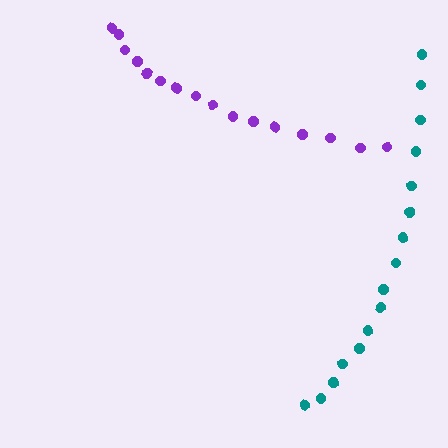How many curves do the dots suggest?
There are 2 distinct paths.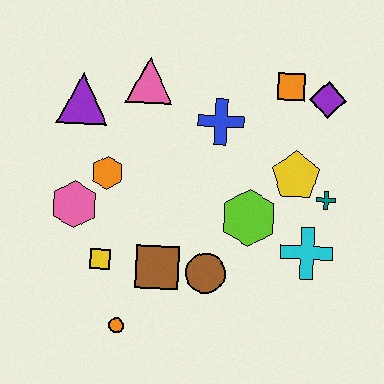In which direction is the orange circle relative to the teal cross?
The orange circle is to the left of the teal cross.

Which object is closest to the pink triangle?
The purple triangle is closest to the pink triangle.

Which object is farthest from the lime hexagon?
The purple triangle is farthest from the lime hexagon.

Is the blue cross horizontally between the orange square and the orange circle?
Yes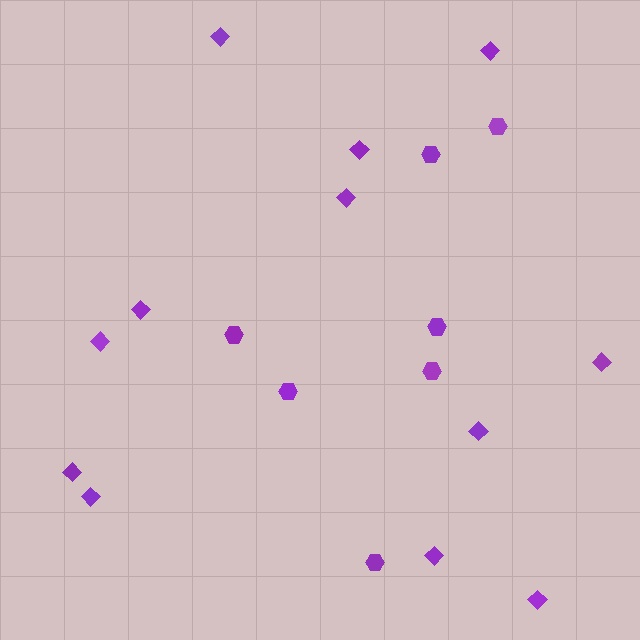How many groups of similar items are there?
There are 2 groups: one group of hexagons (7) and one group of diamonds (12).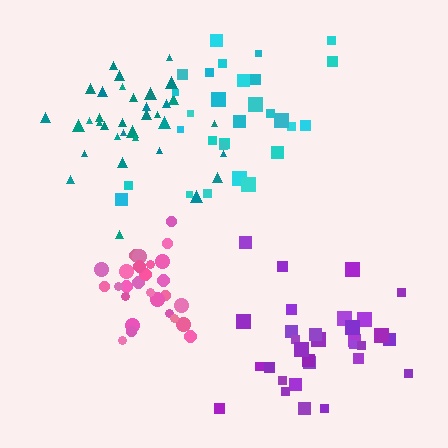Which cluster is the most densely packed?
Pink.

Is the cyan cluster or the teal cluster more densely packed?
Teal.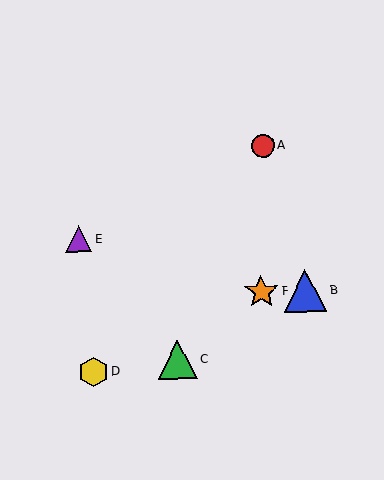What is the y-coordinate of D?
Object D is at y≈372.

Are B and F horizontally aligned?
Yes, both are at y≈291.